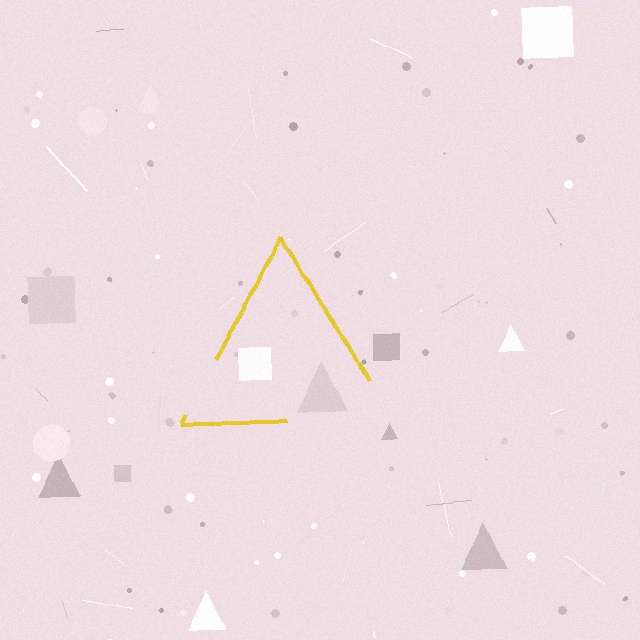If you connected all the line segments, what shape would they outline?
They would outline a triangle.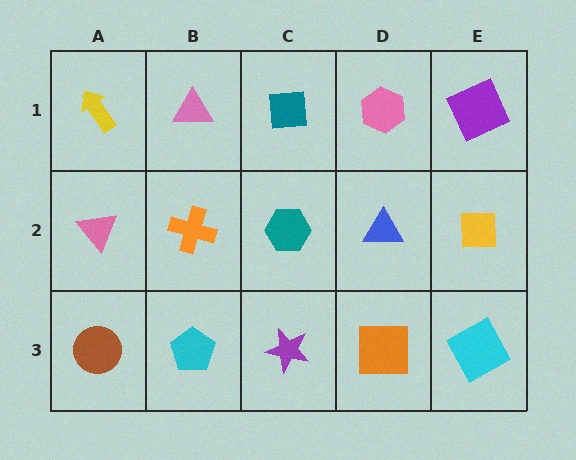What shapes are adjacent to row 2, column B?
A pink triangle (row 1, column B), a cyan pentagon (row 3, column B), a pink triangle (row 2, column A), a teal hexagon (row 2, column C).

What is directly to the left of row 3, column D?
A purple star.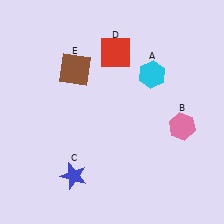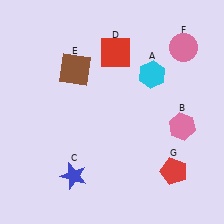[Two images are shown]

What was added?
A pink circle (F), a red pentagon (G) were added in Image 2.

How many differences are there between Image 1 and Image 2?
There are 2 differences between the two images.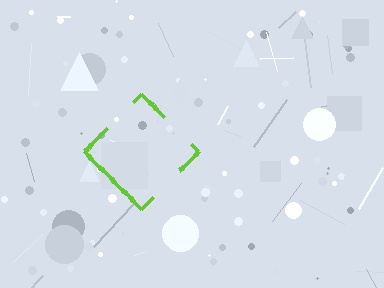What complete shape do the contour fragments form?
The contour fragments form a diamond.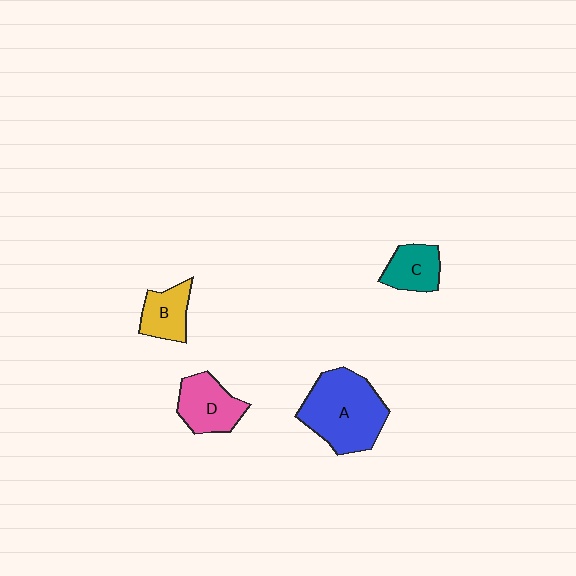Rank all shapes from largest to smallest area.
From largest to smallest: A (blue), D (pink), B (yellow), C (teal).